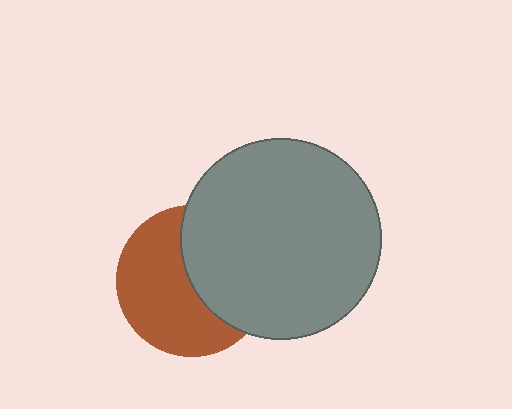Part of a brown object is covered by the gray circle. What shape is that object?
It is a circle.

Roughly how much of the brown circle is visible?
About half of it is visible (roughly 56%).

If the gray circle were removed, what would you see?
You would see the complete brown circle.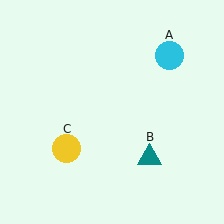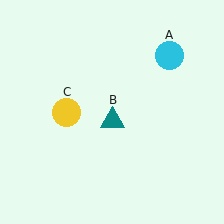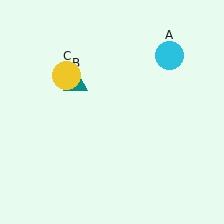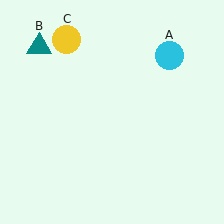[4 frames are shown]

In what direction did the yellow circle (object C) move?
The yellow circle (object C) moved up.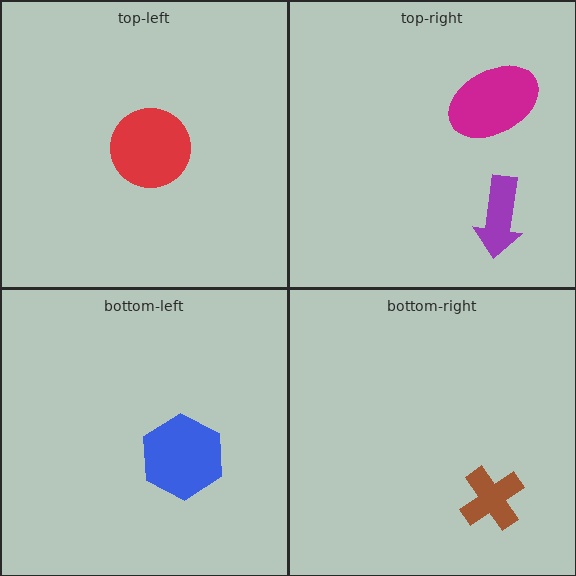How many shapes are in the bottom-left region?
1.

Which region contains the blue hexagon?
The bottom-left region.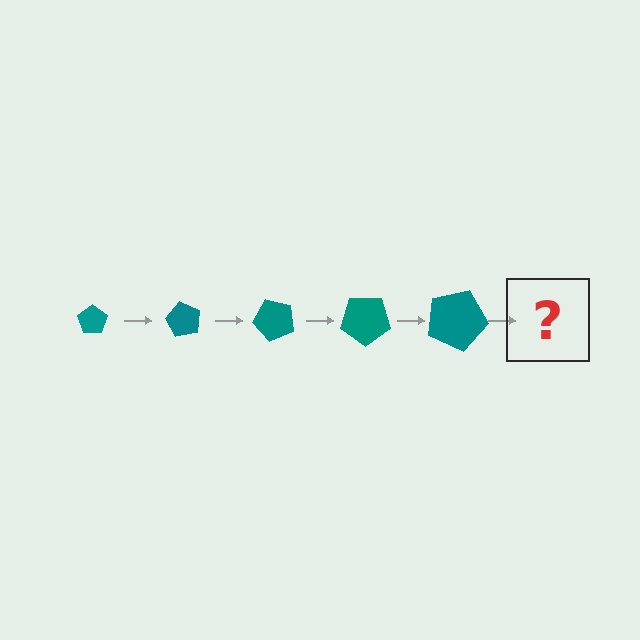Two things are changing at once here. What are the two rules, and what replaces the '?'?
The two rules are that the pentagon grows larger each step and it rotates 60 degrees each step. The '?' should be a pentagon, larger than the previous one and rotated 300 degrees from the start.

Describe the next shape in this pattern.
It should be a pentagon, larger than the previous one and rotated 300 degrees from the start.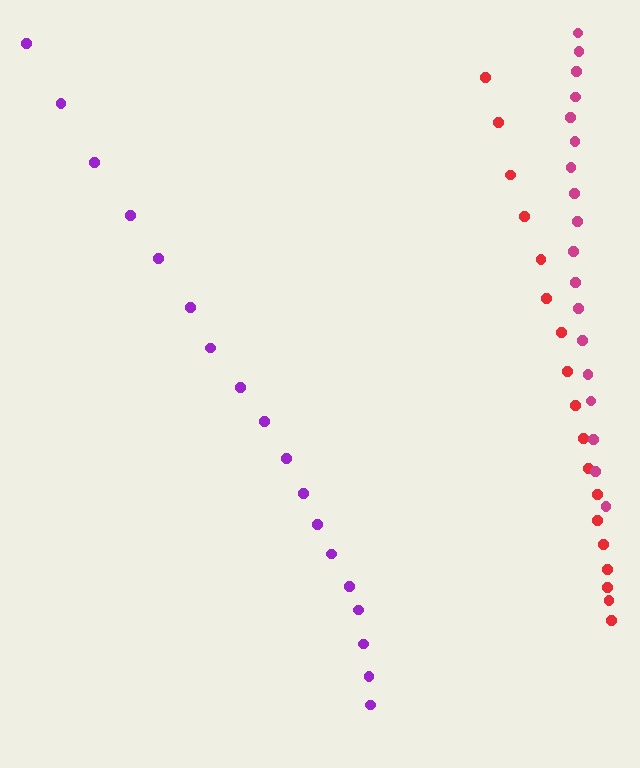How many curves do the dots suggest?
There are 3 distinct paths.